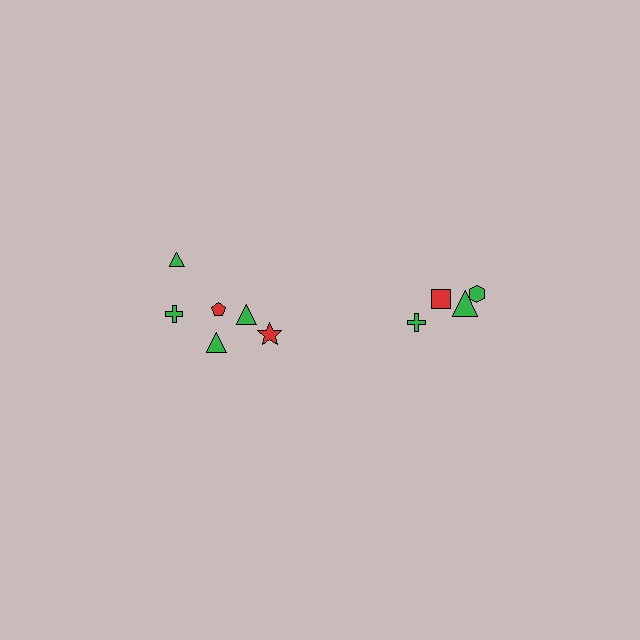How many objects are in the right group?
There are 4 objects.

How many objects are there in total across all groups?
There are 10 objects.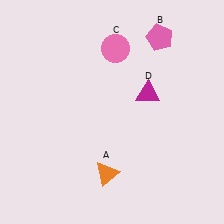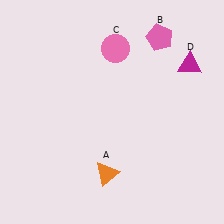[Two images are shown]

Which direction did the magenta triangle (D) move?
The magenta triangle (D) moved right.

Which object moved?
The magenta triangle (D) moved right.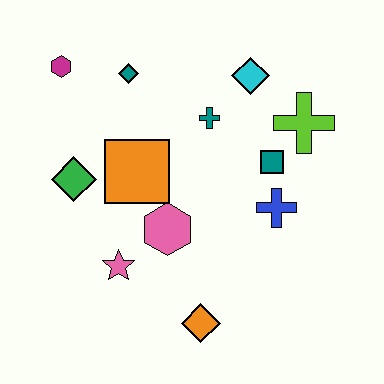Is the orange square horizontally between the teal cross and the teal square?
No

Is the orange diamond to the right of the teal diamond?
Yes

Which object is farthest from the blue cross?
The magenta hexagon is farthest from the blue cross.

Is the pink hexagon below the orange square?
Yes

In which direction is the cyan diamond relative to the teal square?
The cyan diamond is above the teal square.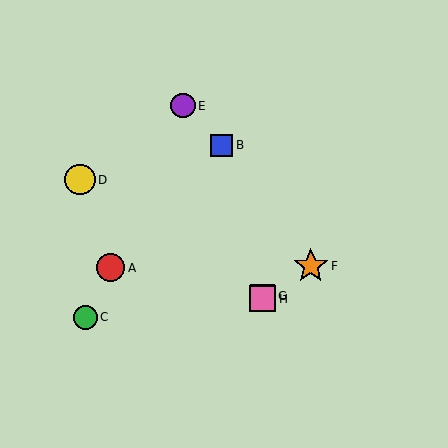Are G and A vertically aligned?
No, G is at x≈263 and A is at x≈111.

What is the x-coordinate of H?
Object H is at x≈263.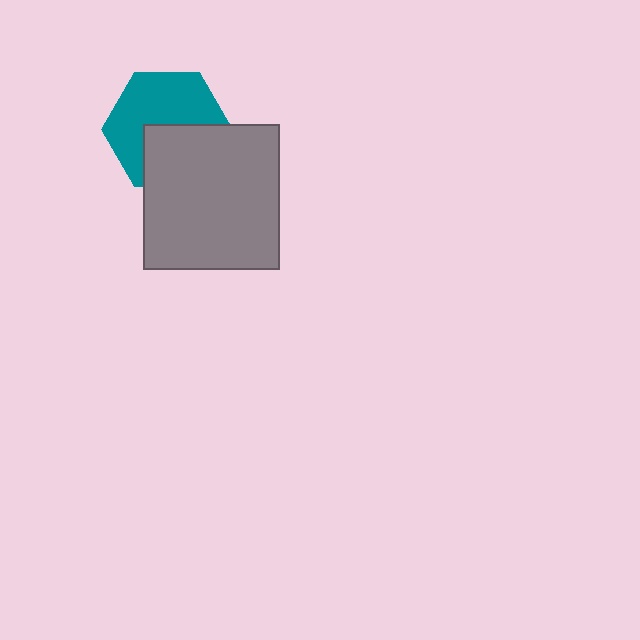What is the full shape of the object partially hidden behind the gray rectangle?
The partially hidden object is a teal hexagon.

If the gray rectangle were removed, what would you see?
You would see the complete teal hexagon.